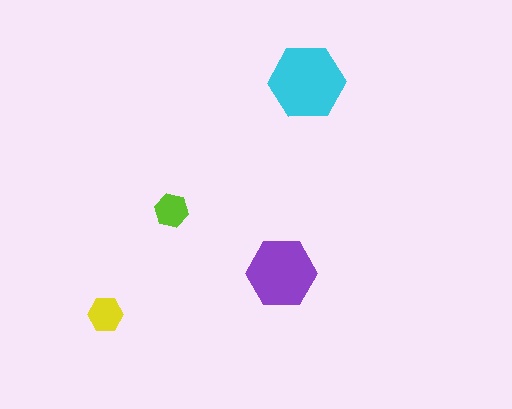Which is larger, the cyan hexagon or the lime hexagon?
The cyan one.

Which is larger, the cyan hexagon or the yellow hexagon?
The cyan one.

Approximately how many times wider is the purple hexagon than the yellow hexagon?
About 2 times wider.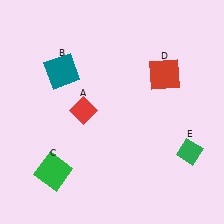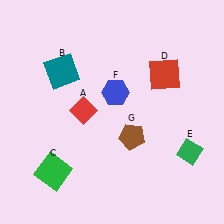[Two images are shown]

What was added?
A blue hexagon (F), a brown pentagon (G) were added in Image 2.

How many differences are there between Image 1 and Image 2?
There are 2 differences between the two images.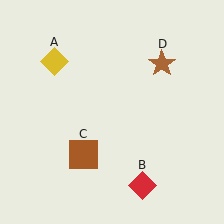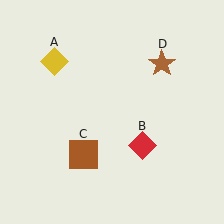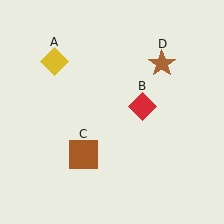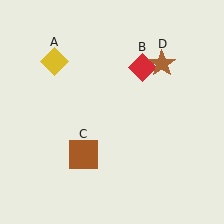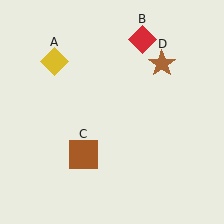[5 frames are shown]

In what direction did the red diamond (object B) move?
The red diamond (object B) moved up.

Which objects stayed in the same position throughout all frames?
Yellow diamond (object A) and brown square (object C) and brown star (object D) remained stationary.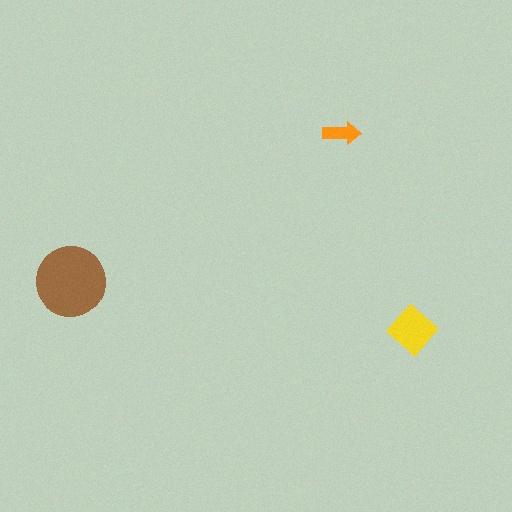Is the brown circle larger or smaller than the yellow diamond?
Larger.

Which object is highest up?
The orange arrow is topmost.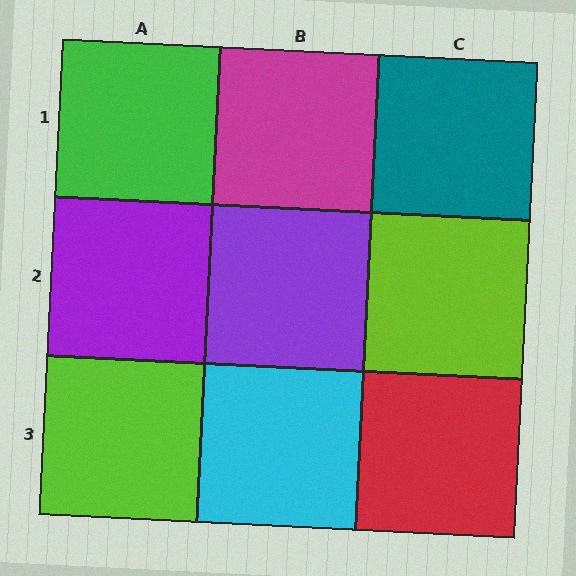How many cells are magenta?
1 cell is magenta.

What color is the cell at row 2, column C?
Lime.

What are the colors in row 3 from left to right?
Lime, cyan, red.